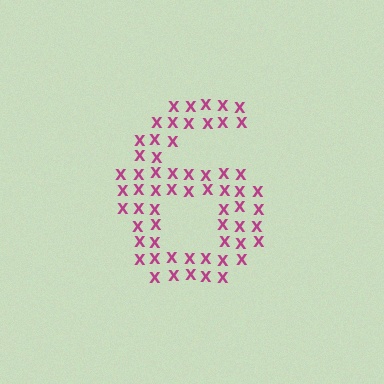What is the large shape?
The large shape is the digit 6.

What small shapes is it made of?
It is made of small letter X's.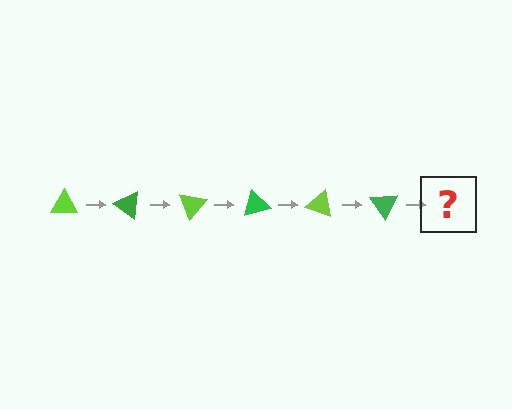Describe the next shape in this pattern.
It should be a lime triangle, rotated 210 degrees from the start.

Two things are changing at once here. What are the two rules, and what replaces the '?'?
The two rules are that it rotates 35 degrees each step and the color cycles through lime and green. The '?' should be a lime triangle, rotated 210 degrees from the start.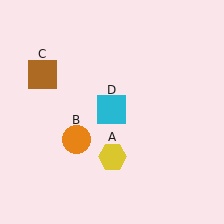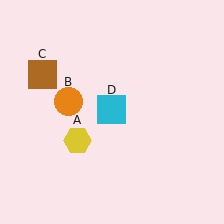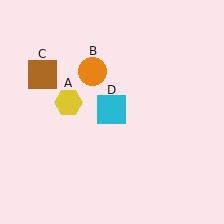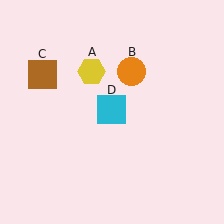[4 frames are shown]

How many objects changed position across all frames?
2 objects changed position: yellow hexagon (object A), orange circle (object B).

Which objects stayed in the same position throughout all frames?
Brown square (object C) and cyan square (object D) remained stationary.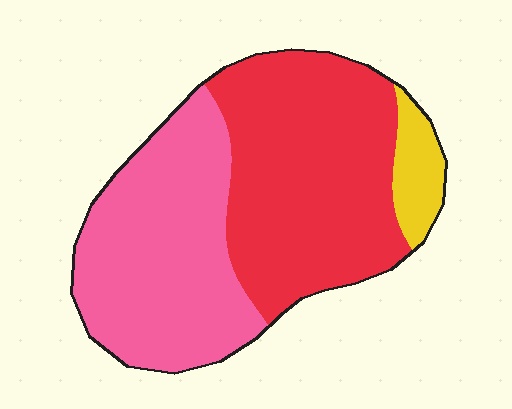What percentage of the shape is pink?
Pink covers 43% of the shape.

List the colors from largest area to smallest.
From largest to smallest: red, pink, yellow.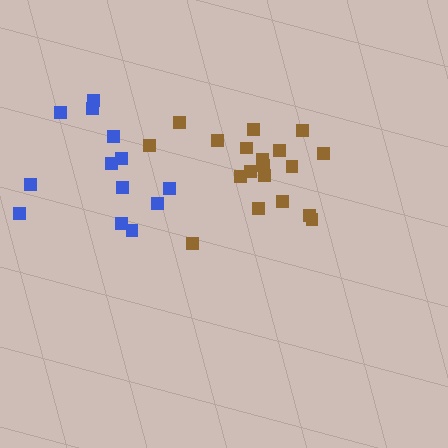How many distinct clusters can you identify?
There are 2 distinct clusters.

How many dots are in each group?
Group 1: 19 dots, Group 2: 13 dots (32 total).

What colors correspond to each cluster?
The clusters are colored: brown, blue.